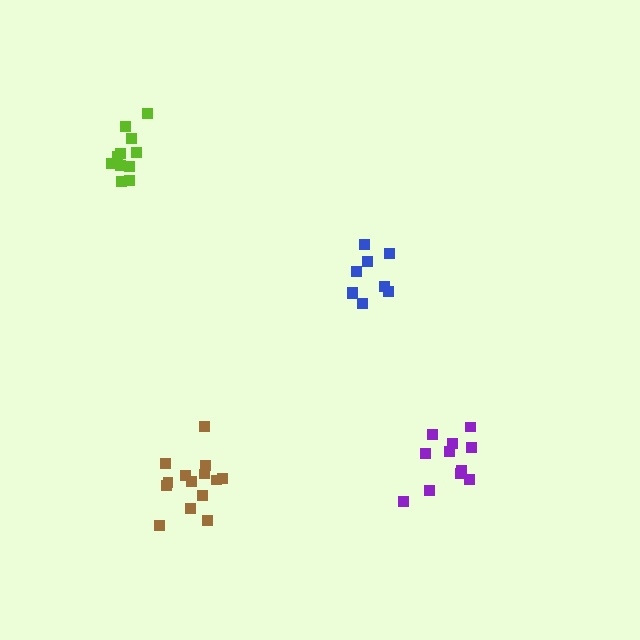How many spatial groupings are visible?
There are 4 spatial groupings.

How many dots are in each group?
Group 1: 14 dots, Group 2: 11 dots, Group 3: 9 dots, Group 4: 11 dots (45 total).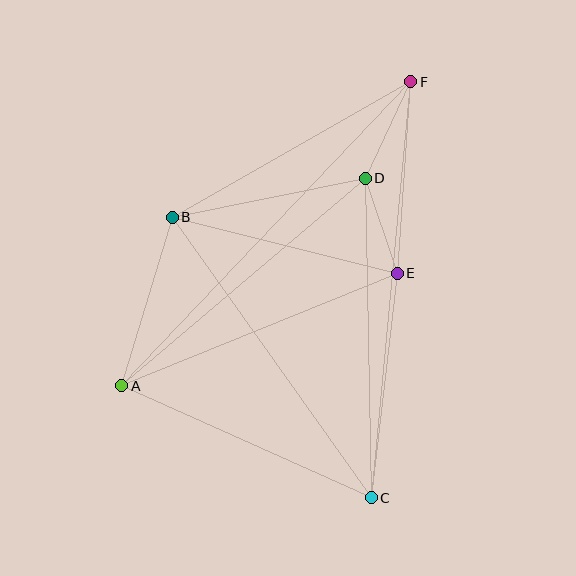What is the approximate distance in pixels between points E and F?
The distance between E and F is approximately 192 pixels.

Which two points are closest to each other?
Points D and E are closest to each other.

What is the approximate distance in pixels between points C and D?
The distance between C and D is approximately 320 pixels.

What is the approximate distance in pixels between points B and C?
The distance between B and C is approximately 344 pixels.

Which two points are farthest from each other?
Points A and F are farthest from each other.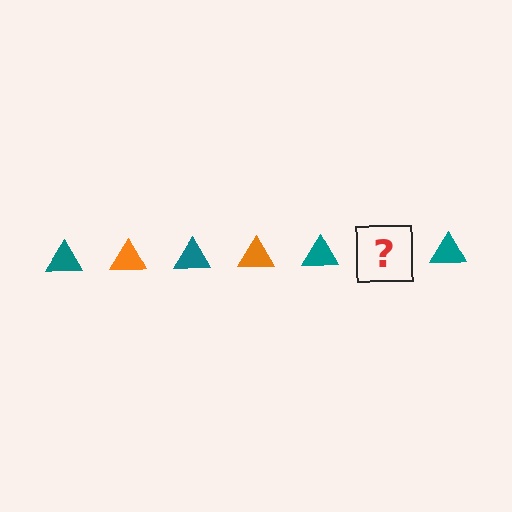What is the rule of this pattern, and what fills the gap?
The rule is that the pattern cycles through teal, orange triangles. The gap should be filled with an orange triangle.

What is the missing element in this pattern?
The missing element is an orange triangle.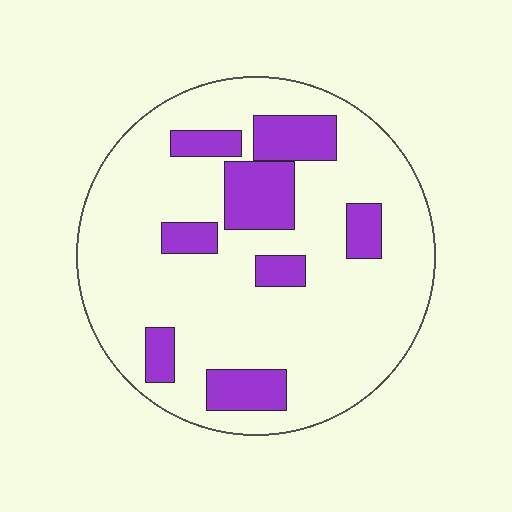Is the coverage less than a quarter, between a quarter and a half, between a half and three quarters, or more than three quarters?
Less than a quarter.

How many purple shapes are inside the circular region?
8.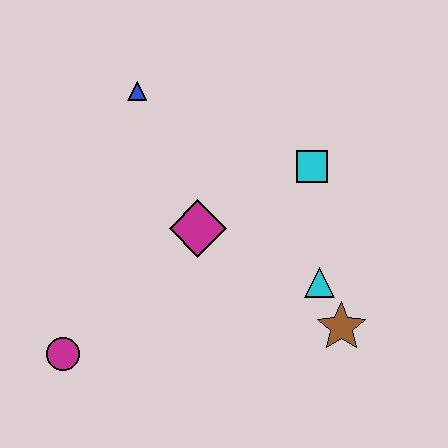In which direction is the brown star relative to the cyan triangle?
The brown star is below the cyan triangle.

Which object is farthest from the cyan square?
The magenta circle is farthest from the cyan square.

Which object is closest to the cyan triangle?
The brown star is closest to the cyan triangle.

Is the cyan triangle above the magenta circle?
Yes